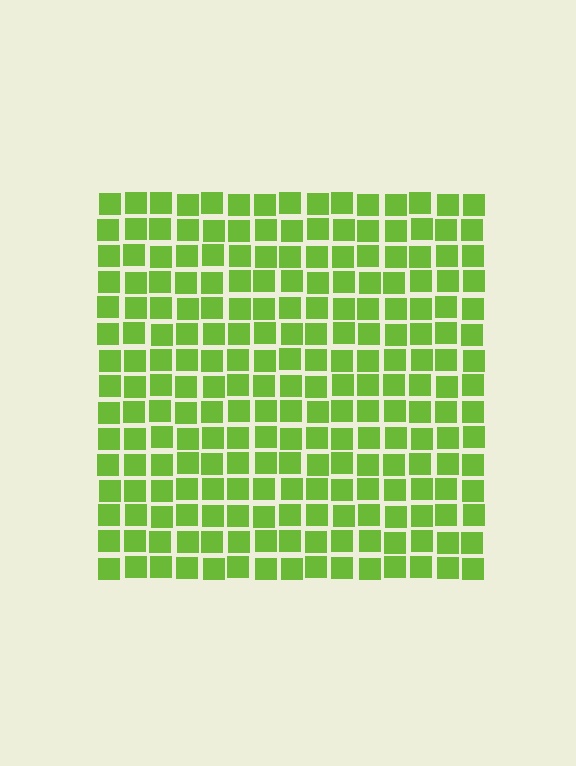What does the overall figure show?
The overall figure shows a square.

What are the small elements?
The small elements are squares.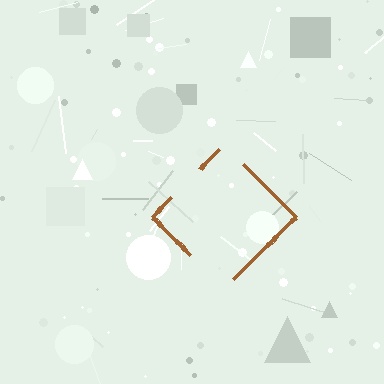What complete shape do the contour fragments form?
The contour fragments form a diamond.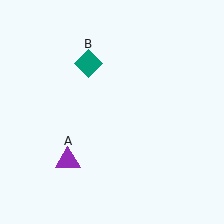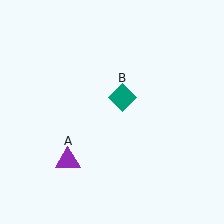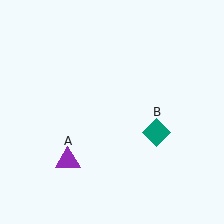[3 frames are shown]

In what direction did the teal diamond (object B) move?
The teal diamond (object B) moved down and to the right.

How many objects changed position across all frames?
1 object changed position: teal diamond (object B).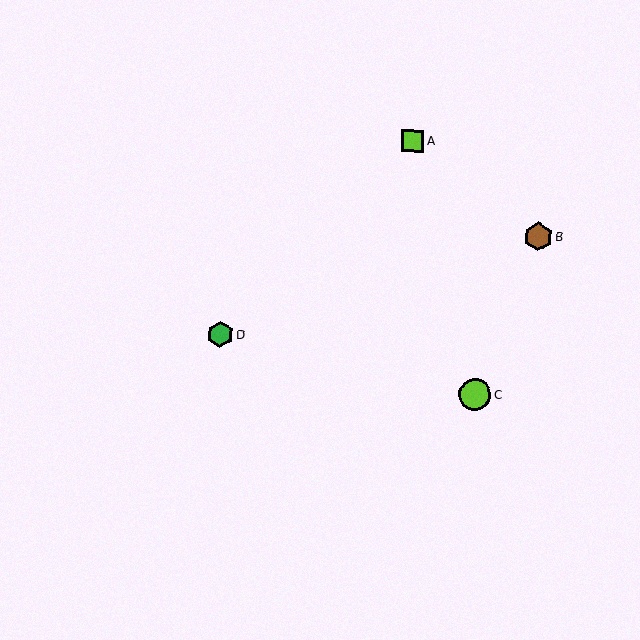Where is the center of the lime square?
The center of the lime square is at (413, 141).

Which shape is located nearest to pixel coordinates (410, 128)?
The lime square (labeled A) at (413, 141) is nearest to that location.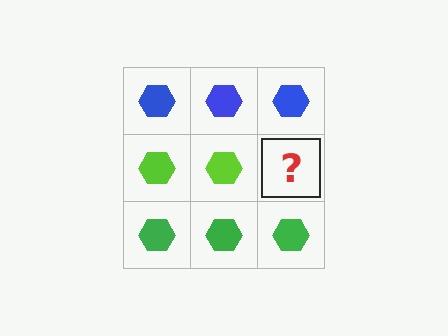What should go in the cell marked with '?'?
The missing cell should contain a lime hexagon.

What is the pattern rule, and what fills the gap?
The rule is that each row has a consistent color. The gap should be filled with a lime hexagon.